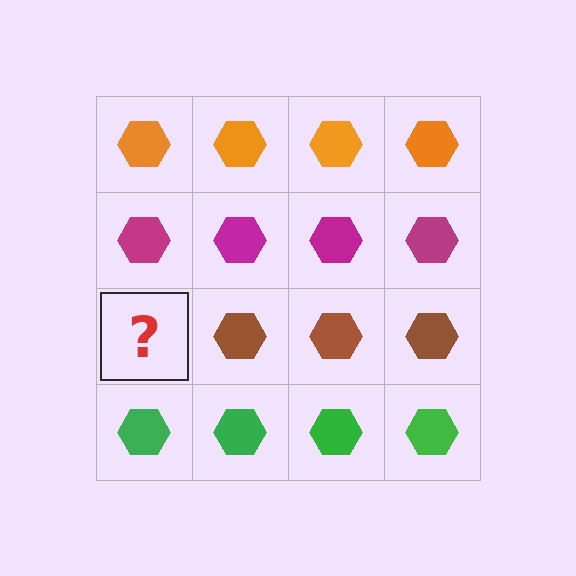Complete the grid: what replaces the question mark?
The question mark should be replaced with a brown hexagon.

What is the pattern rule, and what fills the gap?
The rule is that each row has a consistent color. The gap should be filled with a brown hexagon.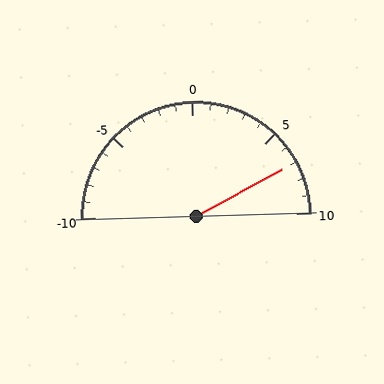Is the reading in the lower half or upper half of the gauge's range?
The reading is in the upper half of the range (-10 to 10).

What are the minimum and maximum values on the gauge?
The gauge ranges from -10 to 10.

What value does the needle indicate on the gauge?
The needle indicates approximately 7.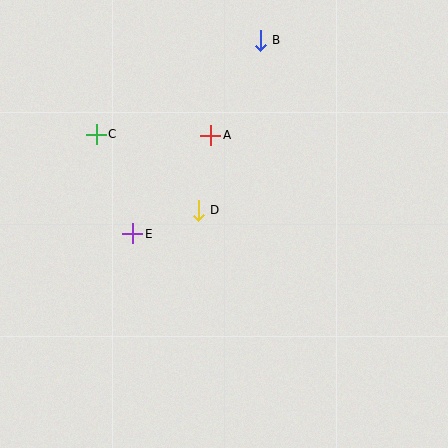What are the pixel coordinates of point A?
Point A is at (211, 135).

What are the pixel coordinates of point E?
Point E is at (133, 234).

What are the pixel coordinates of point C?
Point C is at (96, 134).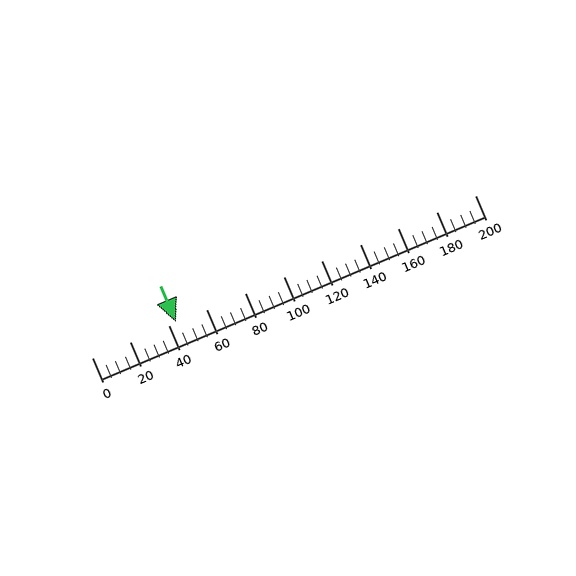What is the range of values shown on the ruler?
The ruler shows values from 0 to 200.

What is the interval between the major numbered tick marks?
The major tick marks are spaced 20 units apart.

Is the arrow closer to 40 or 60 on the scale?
The arrow is closer to 40.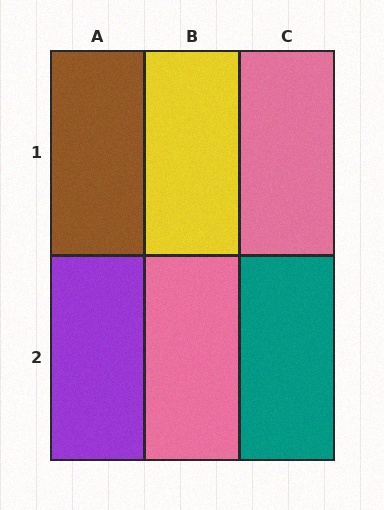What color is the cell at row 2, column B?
Pink.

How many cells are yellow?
1 cell is yellow.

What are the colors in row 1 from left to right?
Brown, yellow, pink.